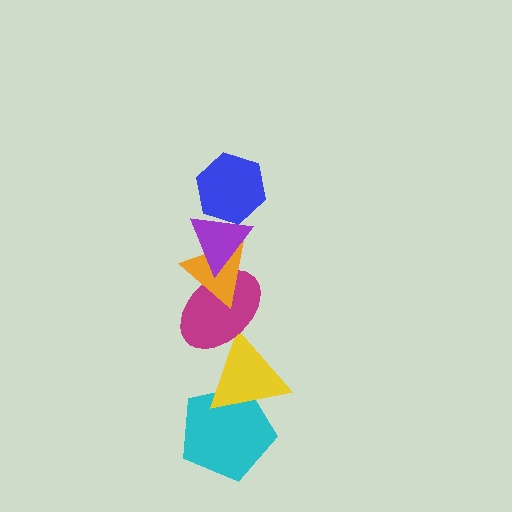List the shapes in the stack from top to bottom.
From top to bottom: the blue hexagon, the purple triangle, the orange triangle, the magenta ellipse, the yellow triangle, the cyan pentagon.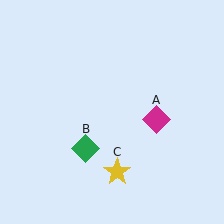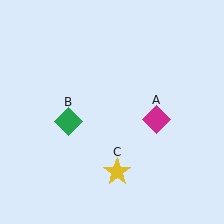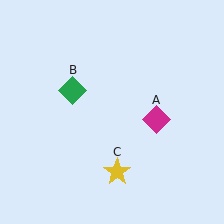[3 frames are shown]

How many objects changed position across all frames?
1 object changed position: green diamond (object B).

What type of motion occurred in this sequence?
The green diamond (object B) rotated clockwise around the center of the scene.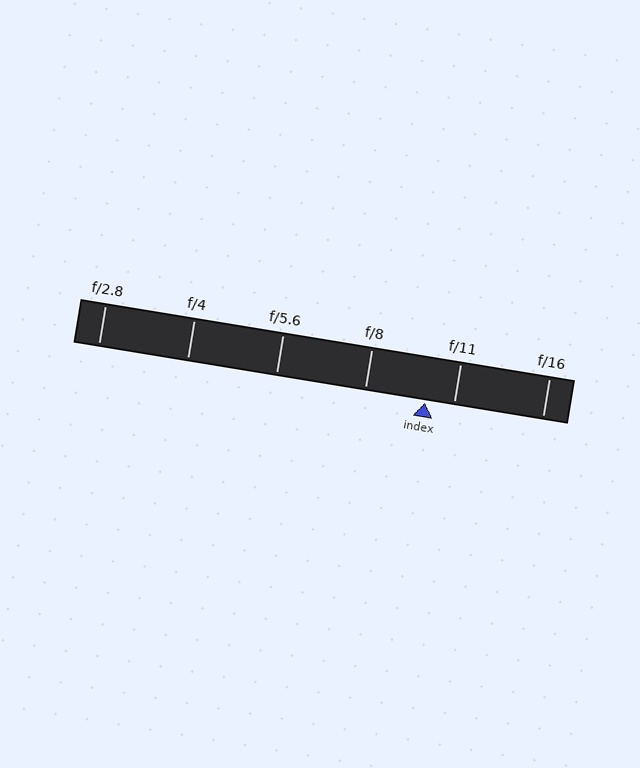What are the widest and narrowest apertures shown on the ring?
The widest aperture shown is f/2.8 and the narrowest is f/16.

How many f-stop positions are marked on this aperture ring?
There are 6 f-stop positions marked.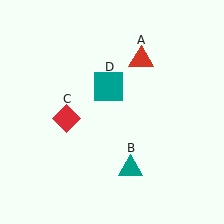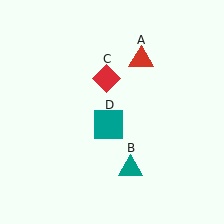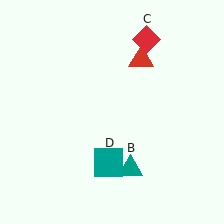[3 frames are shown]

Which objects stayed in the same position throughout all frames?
Red triangle (object A) and teal triangle (object B) remained stationary.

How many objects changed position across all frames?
2 objects changed position: red diamond (object C), teal square (object D).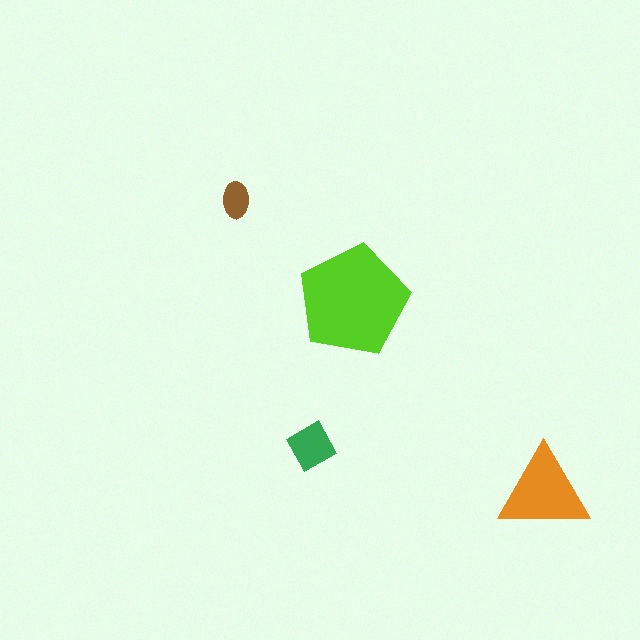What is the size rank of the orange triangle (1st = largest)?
2nd.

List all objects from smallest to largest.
The brown ellipse, the green diamond, the orange triangle, the lime pentagon.